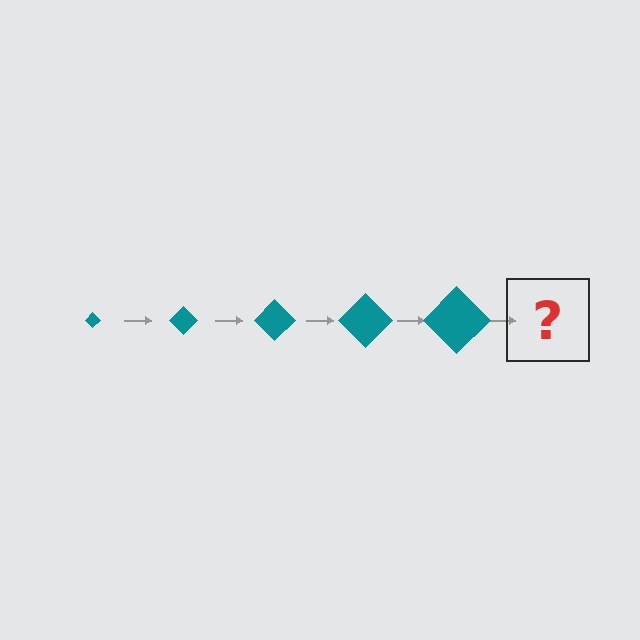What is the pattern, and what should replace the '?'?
The pattern is that the diamond gets progressively larger each step. The '?' should be a teal diamond, larger than the previous one.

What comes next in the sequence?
The next element should be a teal diamond, larger than the previous one.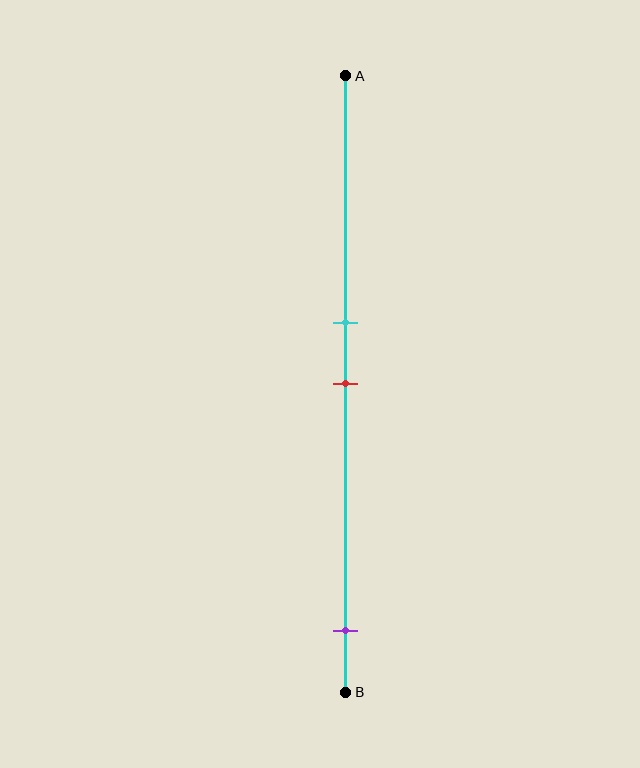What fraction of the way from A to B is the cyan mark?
The cyan mark is approximately 40% (0.4) of the way from A to B.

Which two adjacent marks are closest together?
The cyan and red marks are the closest adjacent pair.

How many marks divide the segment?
There are 3 marks dividing the segment.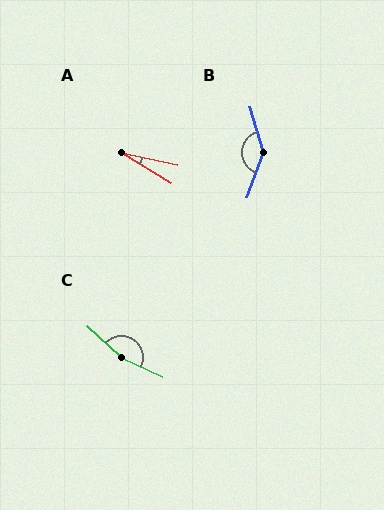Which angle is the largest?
C, at approximately 162 degrees.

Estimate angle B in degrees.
Approximately 144 degrees.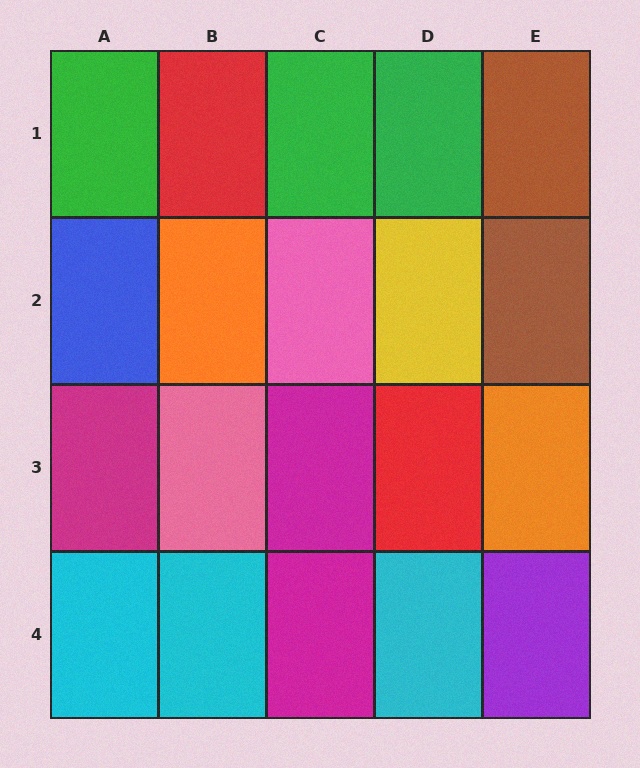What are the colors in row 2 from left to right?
Blue, orange, pink, yellow, brown.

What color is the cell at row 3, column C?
Magenta.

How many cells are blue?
1 cell is blue.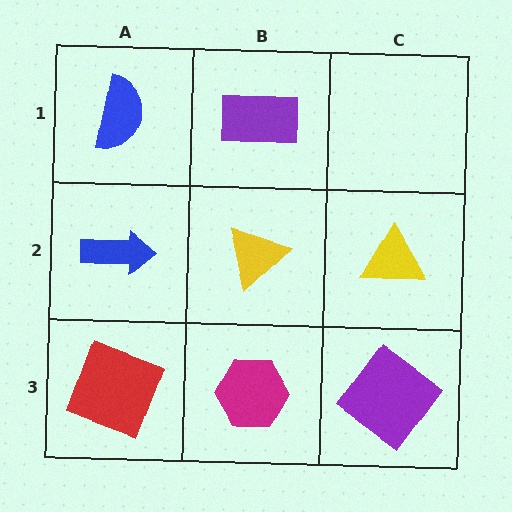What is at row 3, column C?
A purple diamond.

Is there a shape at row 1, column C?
No, that cell is empty.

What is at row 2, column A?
A blue arrow.